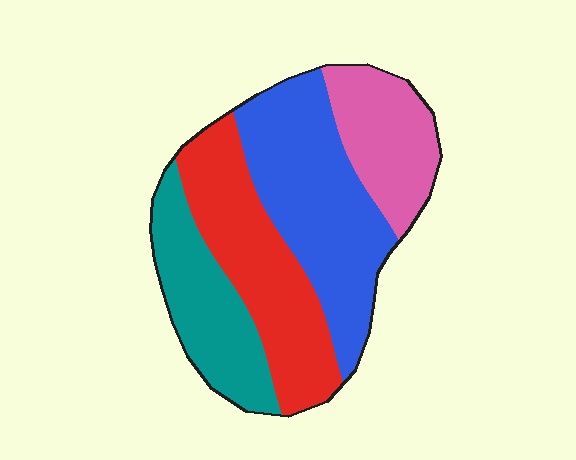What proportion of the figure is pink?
Pink covers 18% of the figure.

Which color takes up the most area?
Blue, at roughly 35%.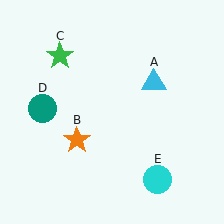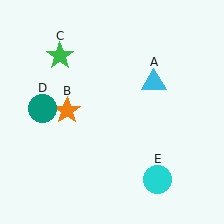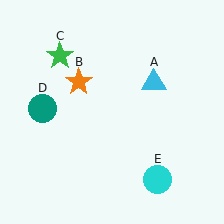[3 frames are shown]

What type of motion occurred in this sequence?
The orange star (object B) rotated clockwise around the center of the scene.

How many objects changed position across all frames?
1 object changed position: orange star (object B).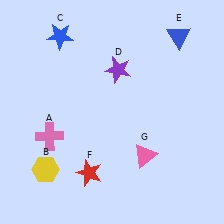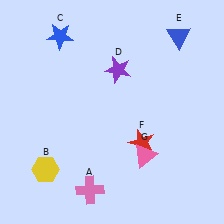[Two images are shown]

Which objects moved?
The objects that moved are: the pink cross (A), the red star (F).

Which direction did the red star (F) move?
The red star (F) moved right.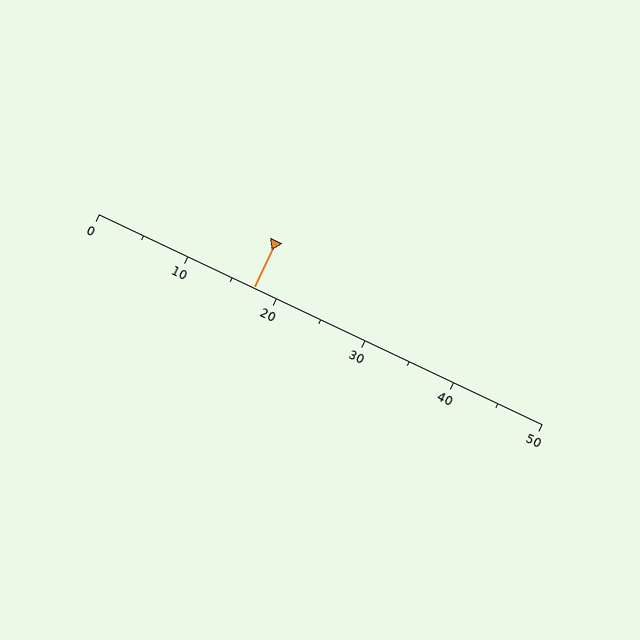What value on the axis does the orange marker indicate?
The marker indicates approximately 17.5.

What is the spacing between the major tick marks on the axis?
The major ticks are spaced 10 apart.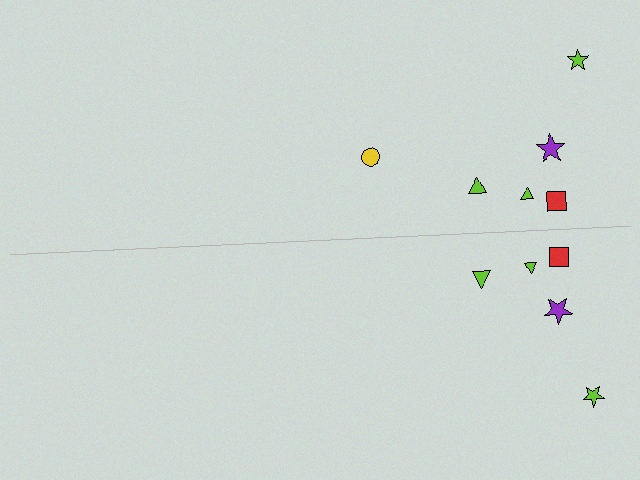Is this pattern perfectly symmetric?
No, the pattern is not perfectly symmetric. A yellow circle is missing from the bottom side.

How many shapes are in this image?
There are 11 shapes in this image.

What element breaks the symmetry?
A yellow circle is missing from the bottom side.